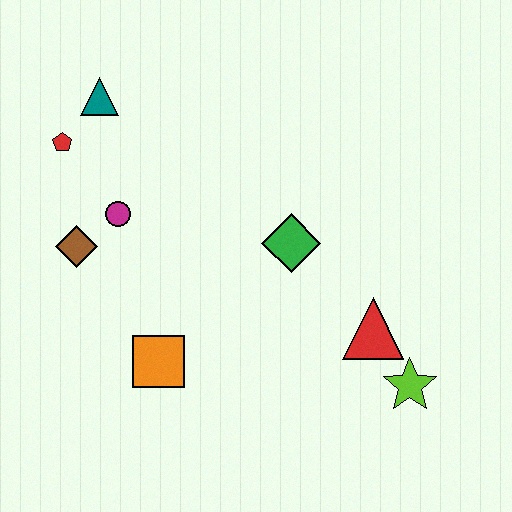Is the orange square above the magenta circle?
No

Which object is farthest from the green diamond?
The red pentagon is farthest from the green diamond.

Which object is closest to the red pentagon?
The teal triangle is closest to the red pentagon.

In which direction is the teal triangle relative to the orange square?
The teal triangle is above the orange square.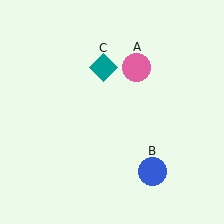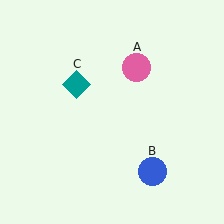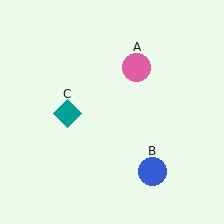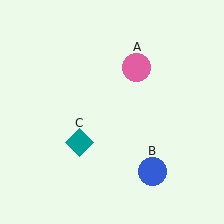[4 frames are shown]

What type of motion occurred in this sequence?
The teal diamond (object C) rotated counterclockwise around the center of the scene.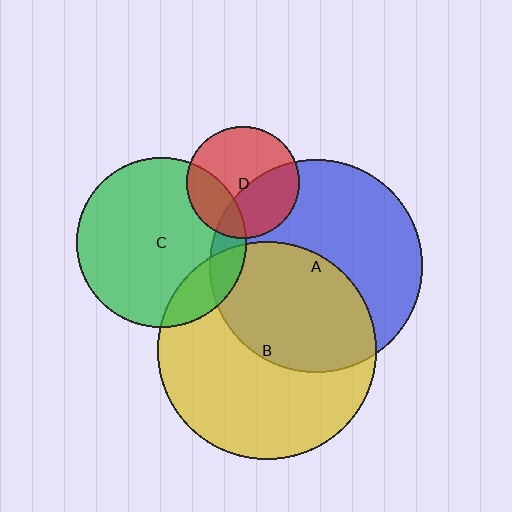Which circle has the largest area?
Circle B (yellow).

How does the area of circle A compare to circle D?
Approximately 3.6 times.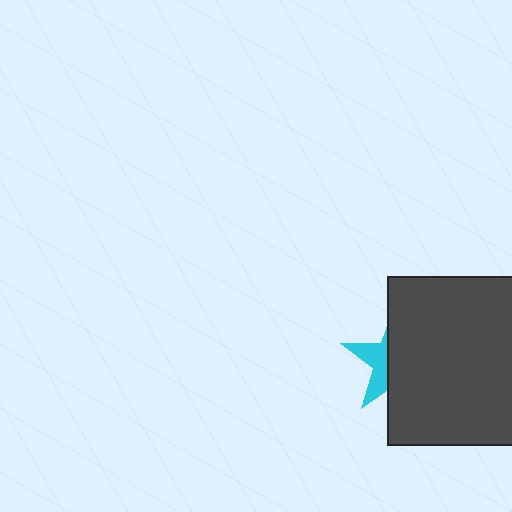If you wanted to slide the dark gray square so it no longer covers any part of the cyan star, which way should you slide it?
Slide it right — that is the most direct way to separate the two shapes.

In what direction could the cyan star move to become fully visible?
The cyan star could move left. That would shift it out from behind the dark gray square entirely.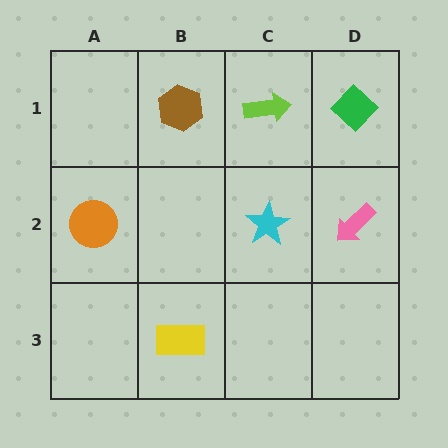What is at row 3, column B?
A yellow rectangle.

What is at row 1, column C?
A lime arrow.